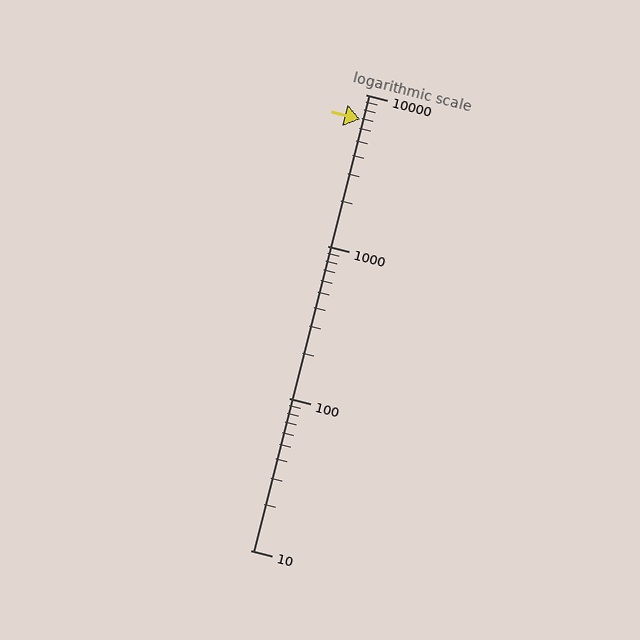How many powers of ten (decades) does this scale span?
The scale spans 3 decades, from 10 to 10000.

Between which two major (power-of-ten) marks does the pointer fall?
The pointer is between 1000 and 10000.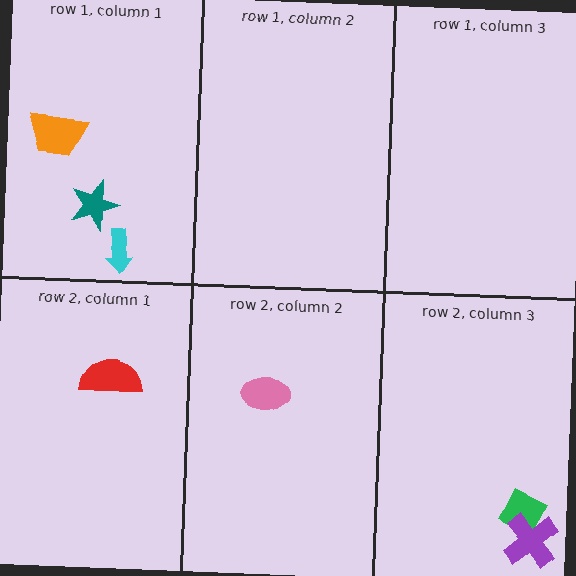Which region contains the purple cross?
The row 2, column 3 region.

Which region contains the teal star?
The row 1, column 1 region.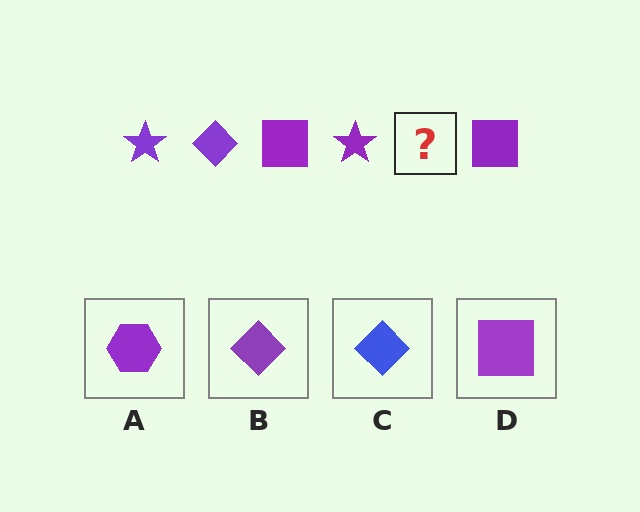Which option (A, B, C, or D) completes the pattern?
B.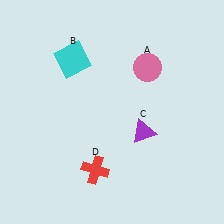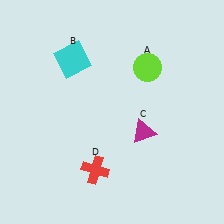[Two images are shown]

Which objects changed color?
A changed from pink to lime. C changed from purple to magenta.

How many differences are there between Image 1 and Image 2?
There are 2 differences between the two images.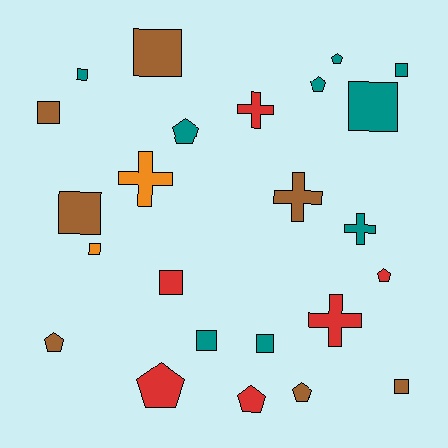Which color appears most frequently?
Teal, with 9 objects.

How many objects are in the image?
There are 24 objects.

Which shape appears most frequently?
Square, with 11 objects.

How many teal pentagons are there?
There are 3 teal pentagons.